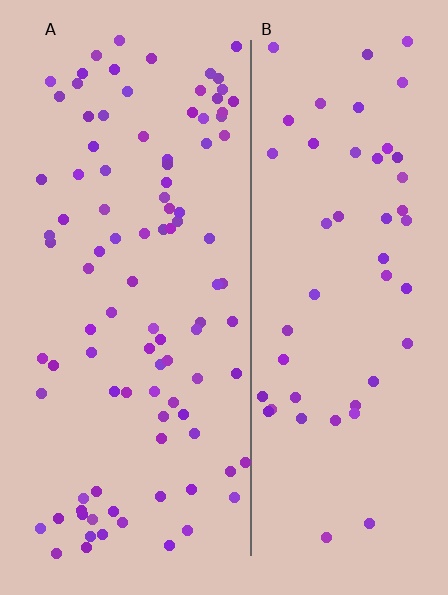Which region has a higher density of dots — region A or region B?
A (the left).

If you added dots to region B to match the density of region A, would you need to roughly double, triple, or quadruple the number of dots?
Approximately double.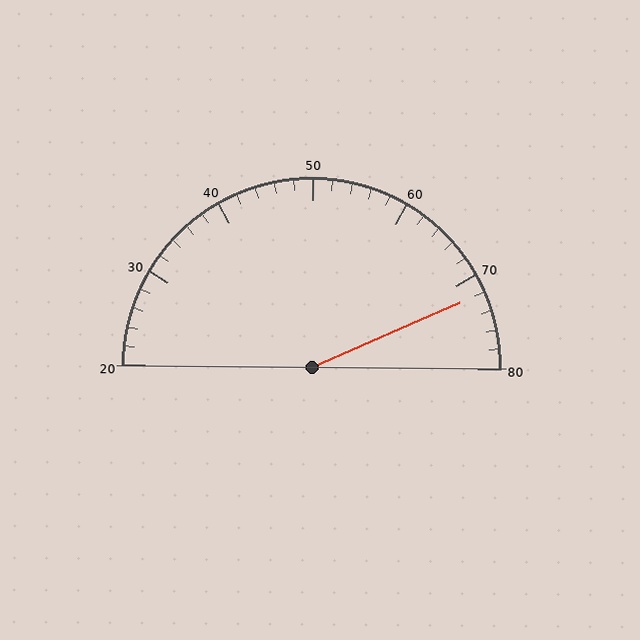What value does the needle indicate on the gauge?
The needle indicates approximately 72.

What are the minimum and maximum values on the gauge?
The gauge ranges from 20 to 80.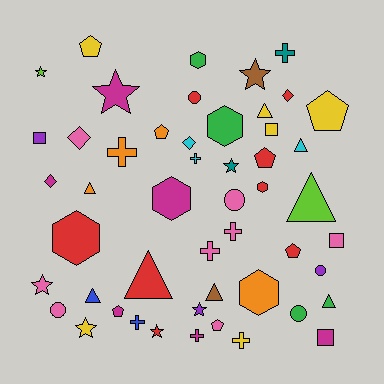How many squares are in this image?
There are 4 squares.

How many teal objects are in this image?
There are 2 teal objects.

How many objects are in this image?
There are 50 objects.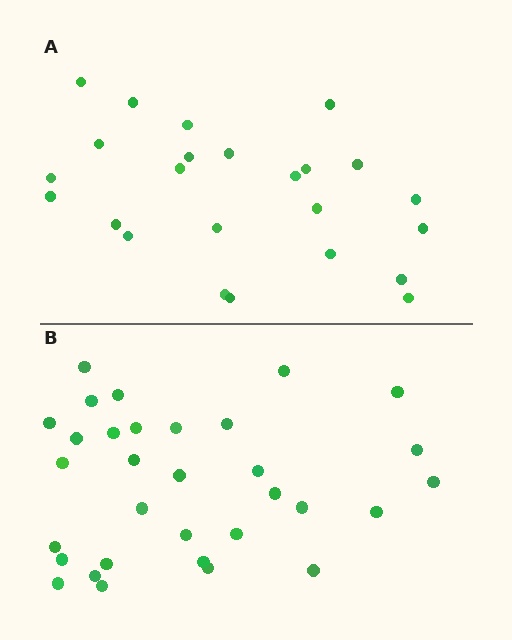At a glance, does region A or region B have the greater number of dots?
Region B (the bottom region) has more dots.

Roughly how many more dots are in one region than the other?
Region B has roughly 8 or so more dots than region A.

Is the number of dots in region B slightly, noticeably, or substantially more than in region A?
Region B has noticeably more, but not dramatically so. The ratio is roughly 1.3 to 1.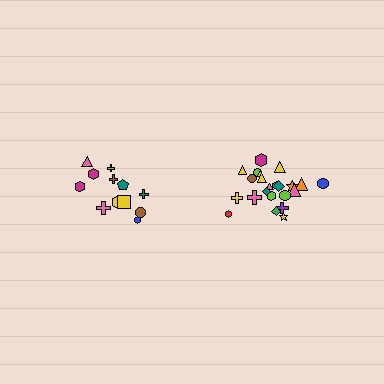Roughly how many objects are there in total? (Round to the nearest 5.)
Roughly 35 objects in total.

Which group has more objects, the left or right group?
The right group.